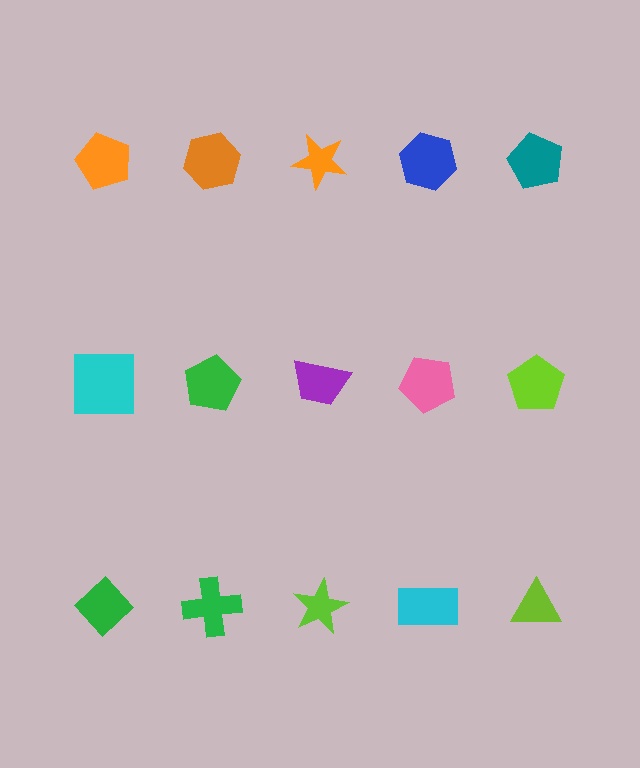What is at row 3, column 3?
A lime star.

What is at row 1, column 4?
A blue hexagon.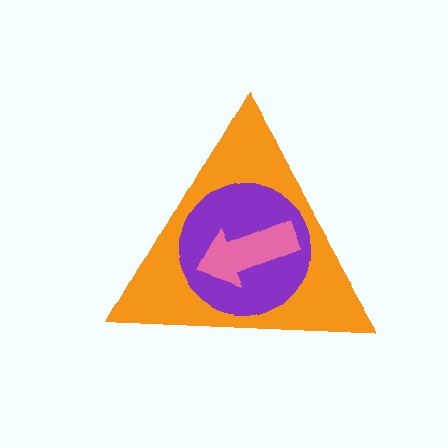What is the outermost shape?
The orange triangle.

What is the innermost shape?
The pink arrow.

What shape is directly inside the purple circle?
The pink arrow.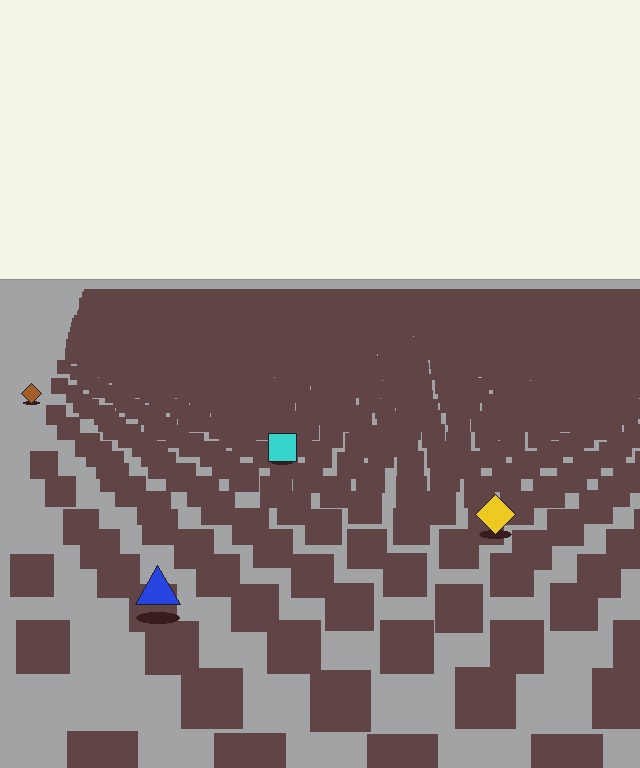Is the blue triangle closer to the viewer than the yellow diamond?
Yes. The blue triangle is closer — you can tell from the texture gradient: the ground texture is coarser near it.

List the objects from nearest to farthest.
From nearest to farthest: the blue triangle, the yellow diamond, the cyan square, the brown diamond.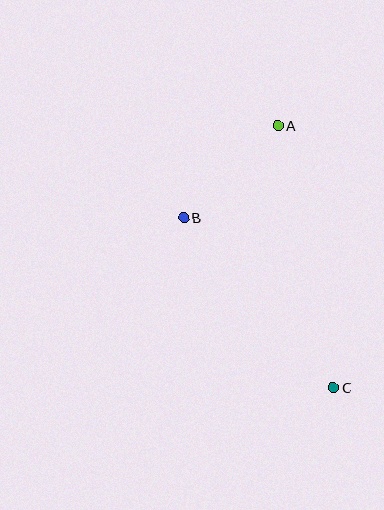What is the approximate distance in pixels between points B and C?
The distance between B and C is approximately 227 pixels.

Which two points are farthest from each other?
Points A and C are farthest from each other.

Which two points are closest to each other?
Points A and B are closest to each other.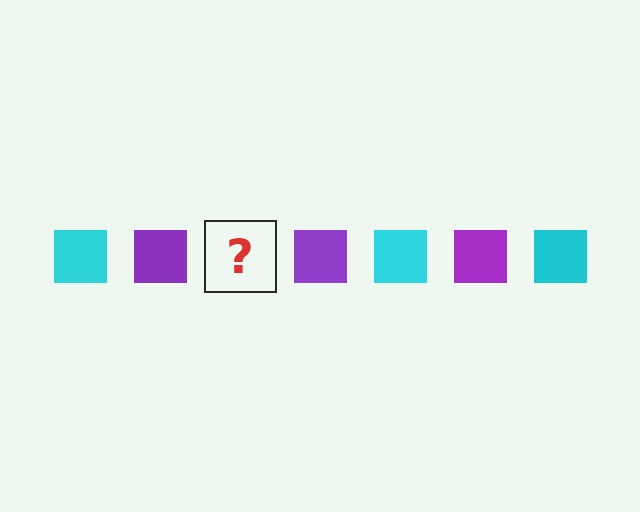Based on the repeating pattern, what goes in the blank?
The blank should be a cyan square.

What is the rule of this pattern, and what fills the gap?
The rule is that the pattern cycles through cyan, purple squares. The gap should be filled with a cyan square.